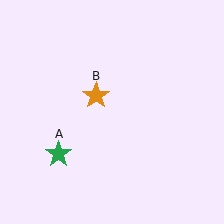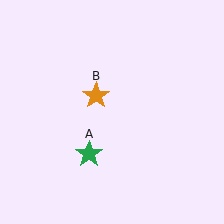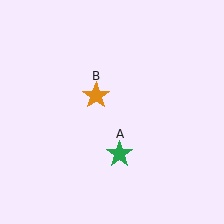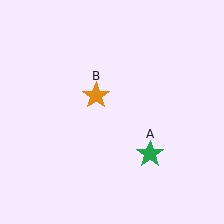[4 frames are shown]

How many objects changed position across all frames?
1 object changed position: green star (object A).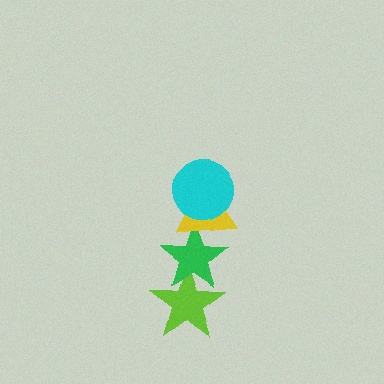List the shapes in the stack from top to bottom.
From top to bottom: the cyan circle, the yellow triangle, the green star, the lime star.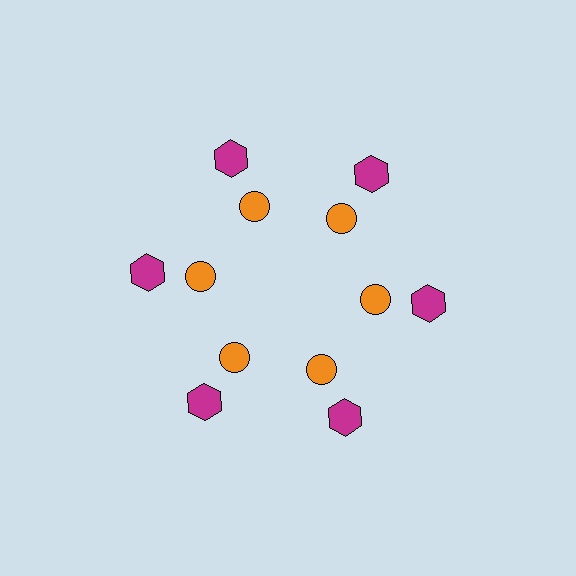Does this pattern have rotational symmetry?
Yes, this pattern has 6-fold rotational symmetry. It looks the same after rotating 60 degrees around the center.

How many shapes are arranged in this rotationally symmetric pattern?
There are 12 shapes, arranged in 6 groups of 2.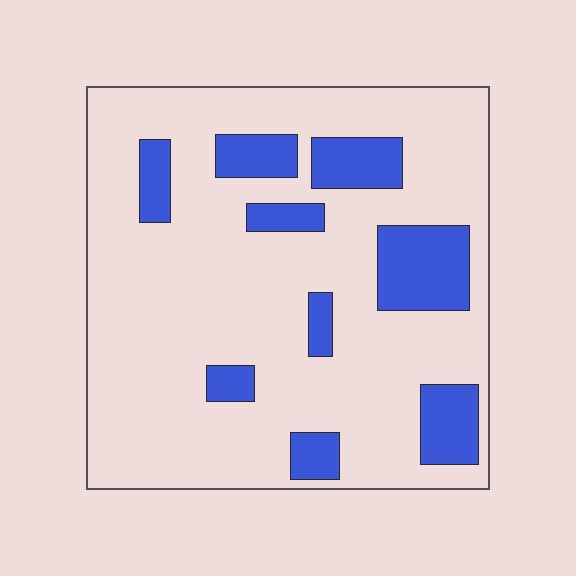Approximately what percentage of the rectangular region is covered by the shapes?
Approximately 20%.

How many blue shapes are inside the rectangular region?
9.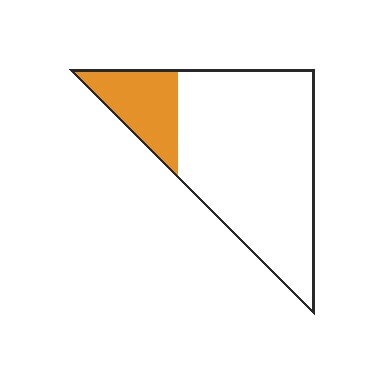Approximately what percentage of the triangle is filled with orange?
Approximately 20%.